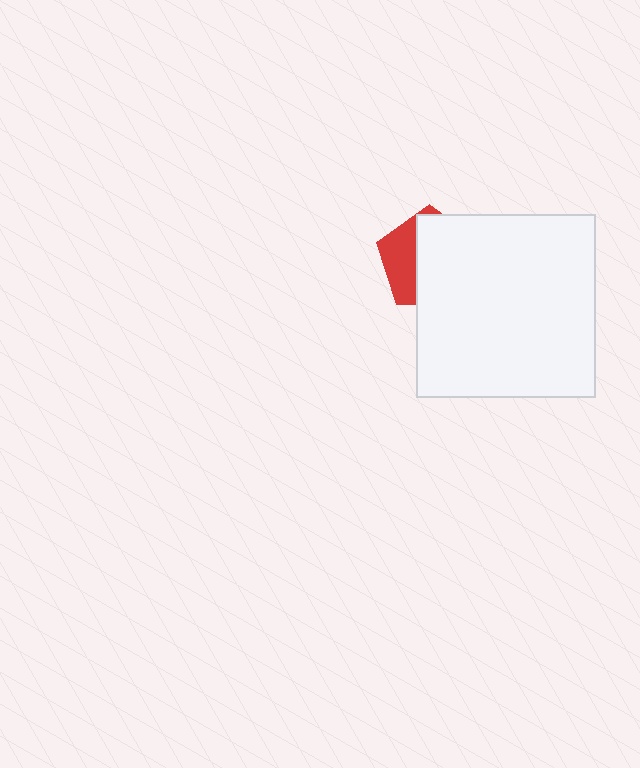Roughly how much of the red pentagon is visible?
A small part of it is visible (roughly 34%).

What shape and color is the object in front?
The object in front is a white rectangle.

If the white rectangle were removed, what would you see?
You would see the complete red pentagon.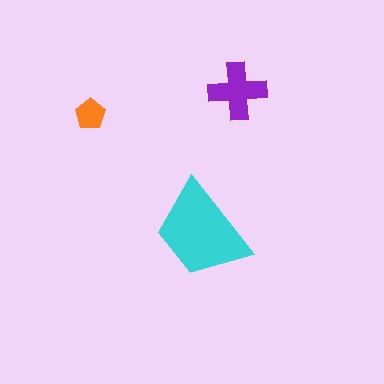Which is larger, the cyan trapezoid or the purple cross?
The cyan trapezoid.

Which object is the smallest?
The orange pentagon.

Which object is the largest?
The cyan trapezoid.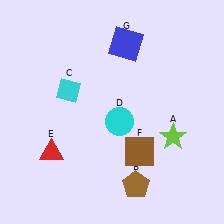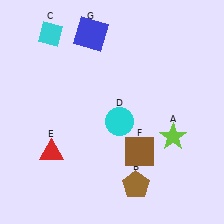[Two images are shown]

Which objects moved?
The objects that moved are: the cyan diamond (C), the blue square (G).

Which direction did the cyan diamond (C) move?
The cyan diamond (C) moved up.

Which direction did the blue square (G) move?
The blue square (G) moved left.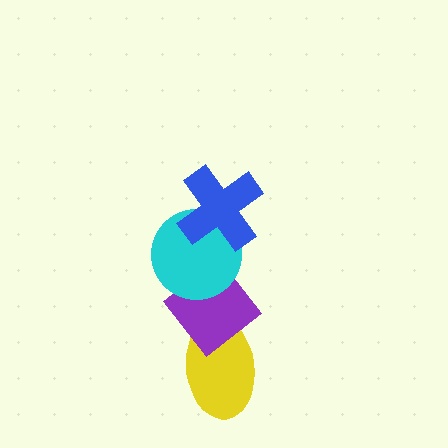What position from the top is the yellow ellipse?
The yellow ellipse is 4th from the top.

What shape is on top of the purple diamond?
The cyan circle is on top of the purple diamond.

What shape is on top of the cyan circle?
The blue cross is on top of the cyan circle.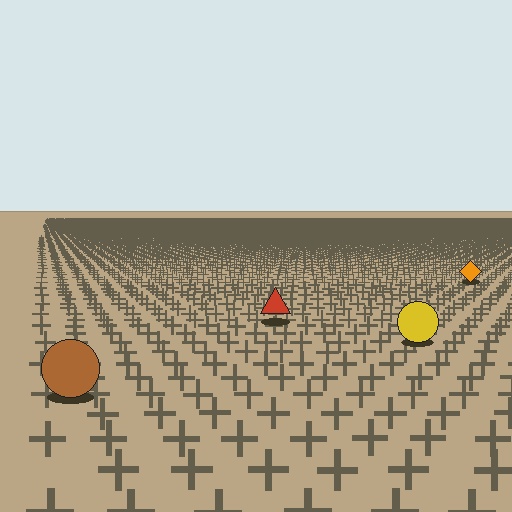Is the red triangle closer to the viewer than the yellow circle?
No. The yellow circle is closer — you can tell from the texture gradient: the ground texture is coarser near it.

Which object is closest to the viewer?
The brown circle is closest. The texture marks near it are larger and more spread out.